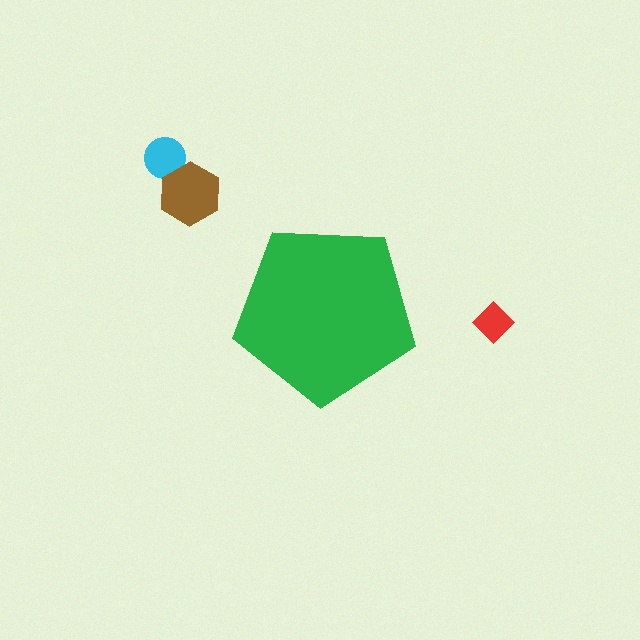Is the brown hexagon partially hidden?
No, the brown hexagon is fully visible.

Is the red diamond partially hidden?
No, the red diamond is fully visible.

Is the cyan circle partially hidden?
No, the cyan circle is fully visible.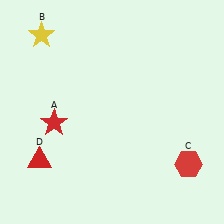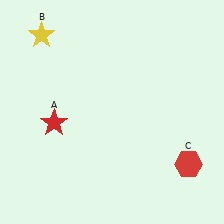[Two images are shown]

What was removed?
The red triangle (D) was removed in Image 2.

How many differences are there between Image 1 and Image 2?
There is 1 difference between the two images.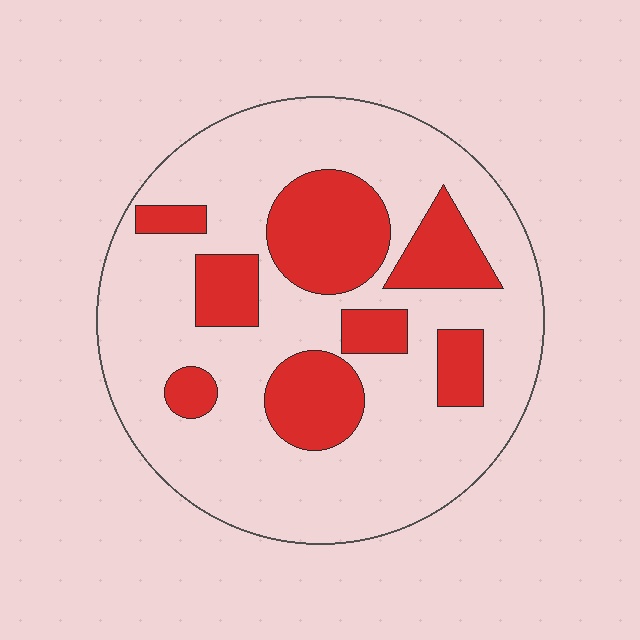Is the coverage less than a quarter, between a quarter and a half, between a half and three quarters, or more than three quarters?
Between a quarter and a half.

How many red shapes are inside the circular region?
8.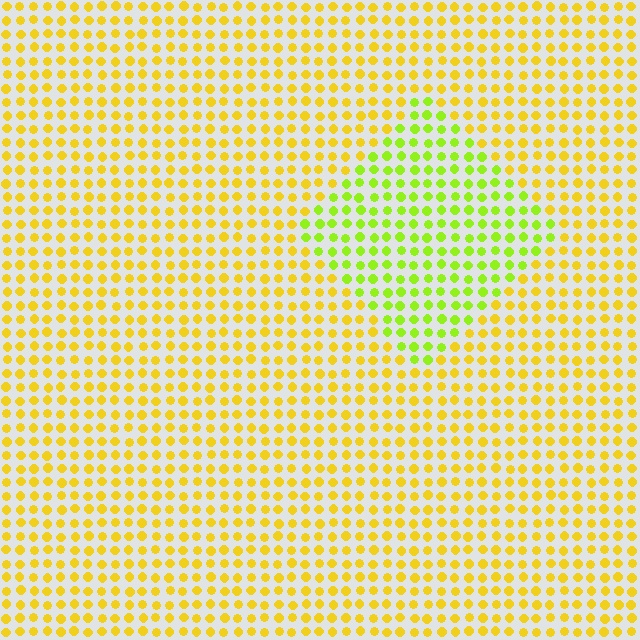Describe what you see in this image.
The image is filled with small yellow elements in a uniform arrangement. A diamond-shaped region is visible where the elements are tinted to a slightly different hue, forming a subtle color boundary.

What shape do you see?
I see a diamond.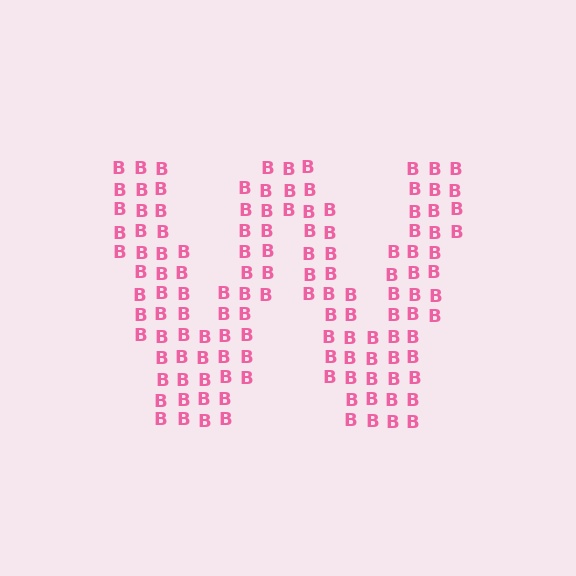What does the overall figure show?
The overall figure shows the letter W.